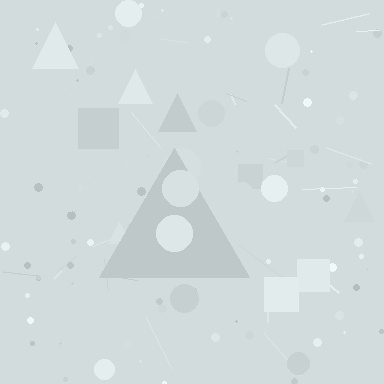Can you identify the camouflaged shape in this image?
The camouflaged shape is a triangle.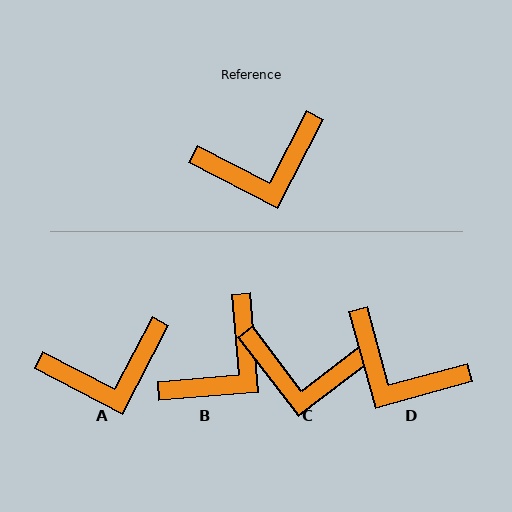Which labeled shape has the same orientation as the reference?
A.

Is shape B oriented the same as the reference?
No, it is off by about 32 degrees.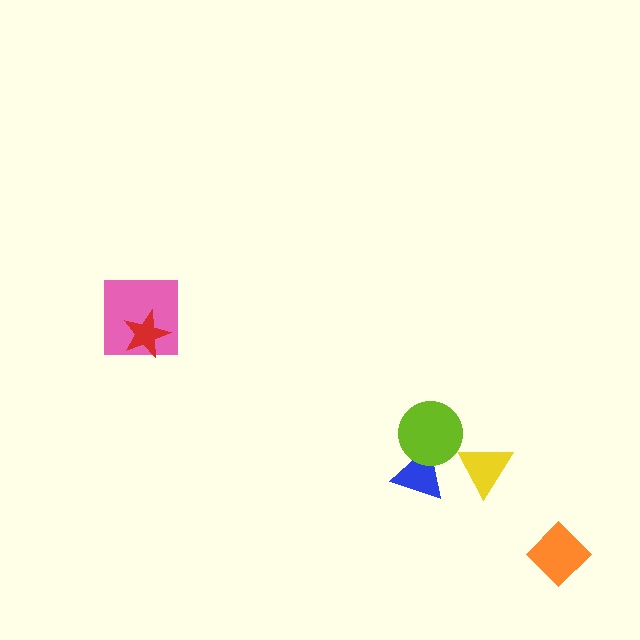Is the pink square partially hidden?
Yes, it is partially covered by another shape.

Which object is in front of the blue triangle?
The lime circle is in front of the blue triangle.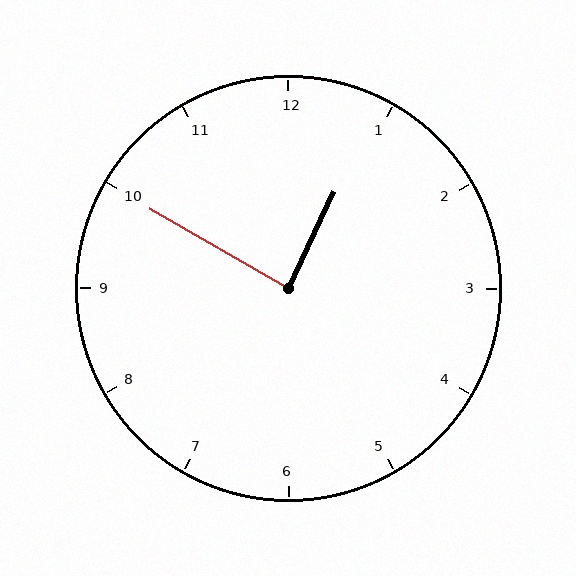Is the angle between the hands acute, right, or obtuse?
It is right.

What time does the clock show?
12:50.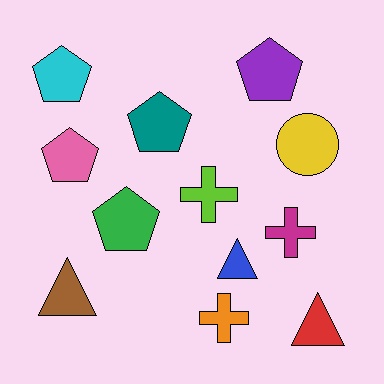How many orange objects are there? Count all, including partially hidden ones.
There is 1 orange object.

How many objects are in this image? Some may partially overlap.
There are 12 objects.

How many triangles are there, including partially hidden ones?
There are 3 triangles.